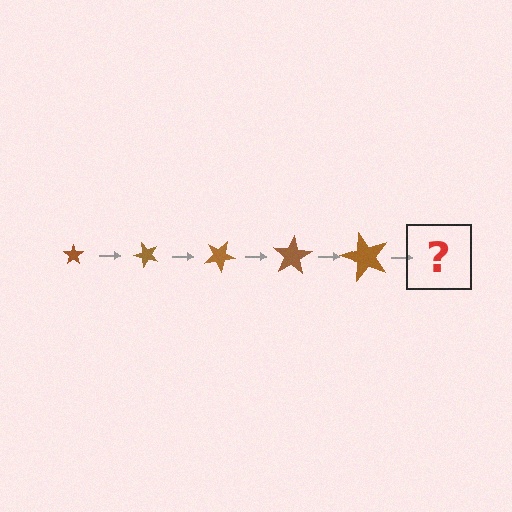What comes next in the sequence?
The next element should be a star, larger than the previous one and rotated 250 degrees from the start.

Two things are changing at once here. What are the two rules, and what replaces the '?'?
The two rules are that the star grows larger each step and it rotates 50 degrees each step. The '?' should be a star, larger than the previous one and rotated 250 degrees from the start.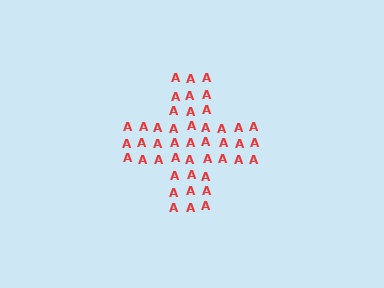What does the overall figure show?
The overall figure shows a cross.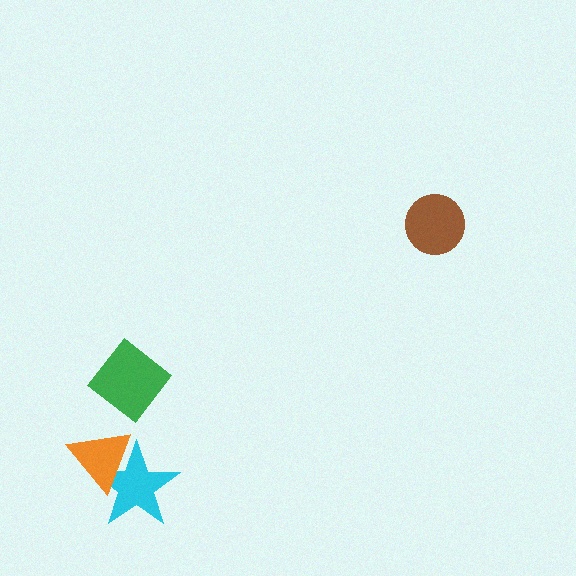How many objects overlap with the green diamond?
0 objects overlap with the green diamond.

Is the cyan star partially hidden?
Yes, it is partially covered by another shape.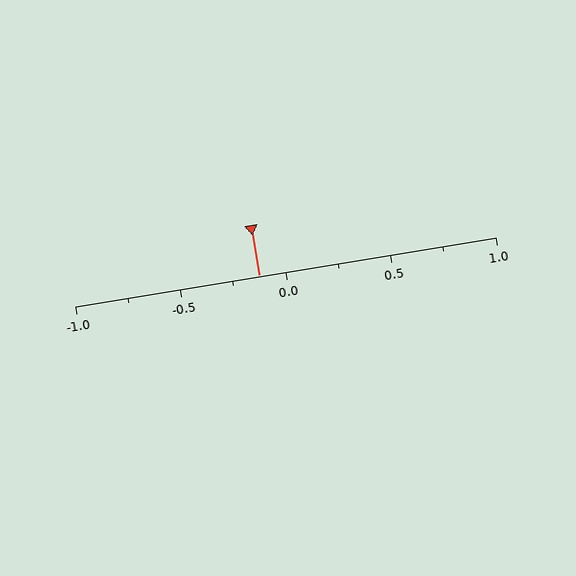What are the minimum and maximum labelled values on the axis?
The axis runs from -1.0 to 1.0.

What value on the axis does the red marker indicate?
The marker indicates approximately -0.12.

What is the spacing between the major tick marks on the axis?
The major ticks are spaced 0.5 apart.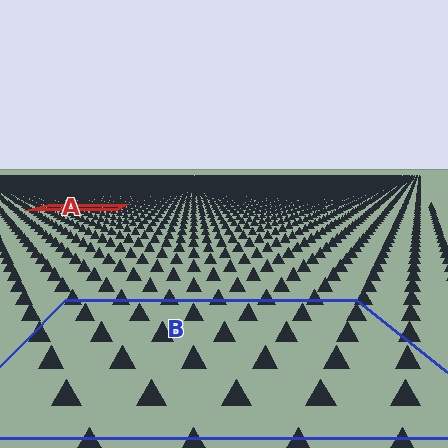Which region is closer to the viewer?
Region B is closer. The texture elements there are larger and more spread out.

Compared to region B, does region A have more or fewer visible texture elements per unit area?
Region A has more texture elements per unit area — they are packed more densely because it is farther away.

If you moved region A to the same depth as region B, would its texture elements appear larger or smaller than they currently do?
They would appear larger. At a closer depth, the same texture elements are projected at a bigger on-screen size.